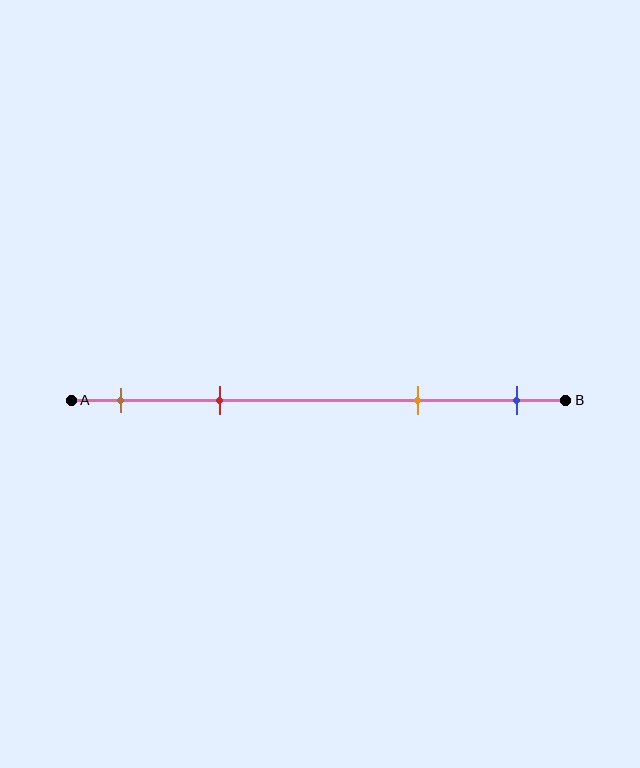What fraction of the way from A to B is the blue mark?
The blue mark is approximately 90% (0.9) of the way from A to B.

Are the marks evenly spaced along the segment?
No, the marks are not evenly spaced.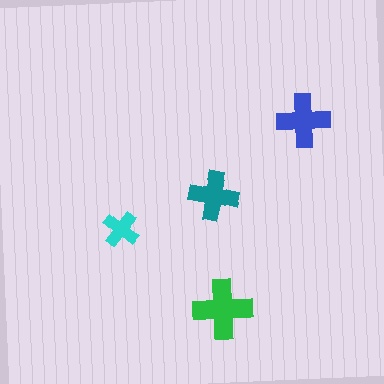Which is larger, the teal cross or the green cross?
The green one.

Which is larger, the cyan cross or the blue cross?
The blue one.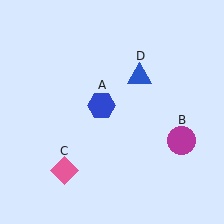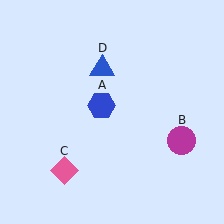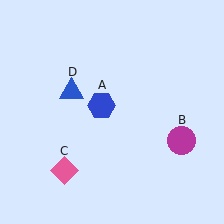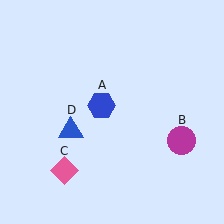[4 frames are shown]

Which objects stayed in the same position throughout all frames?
Blue hexagon (object A) and magenta circle (object B) and pink diamond (object C) remained stationary.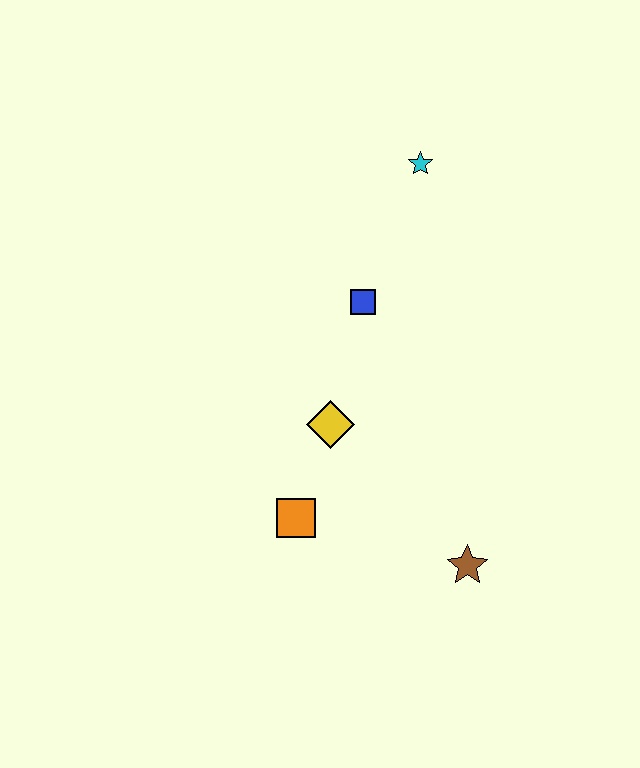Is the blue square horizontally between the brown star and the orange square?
Yes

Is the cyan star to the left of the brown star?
Yes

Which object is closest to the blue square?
The yellow diamond is closest to the blue square.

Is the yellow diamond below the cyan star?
Yes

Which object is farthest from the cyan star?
The brown star is farthest from the cyan star.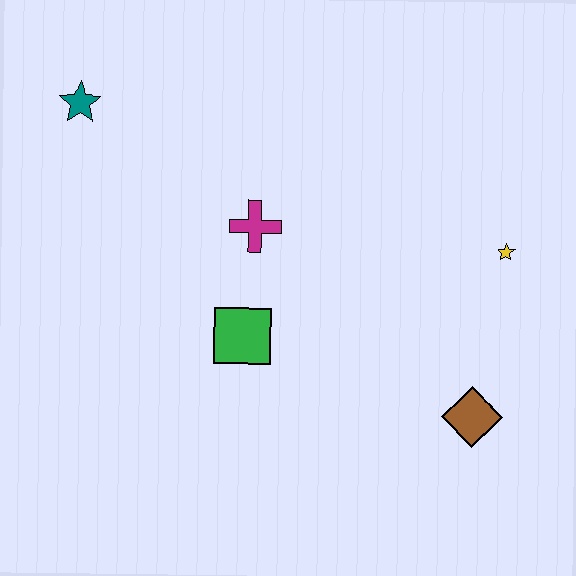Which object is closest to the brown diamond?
The yellow star is closest to the brown diamond.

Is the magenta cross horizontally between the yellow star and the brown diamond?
No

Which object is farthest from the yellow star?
The teal star is farthest from the yellow star.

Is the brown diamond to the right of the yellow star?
No